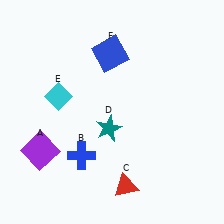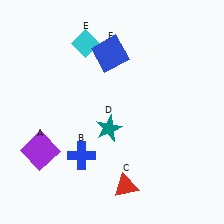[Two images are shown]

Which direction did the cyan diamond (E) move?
The cyan diamond (E) moved up.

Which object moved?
The cyan diamond (E) moved up.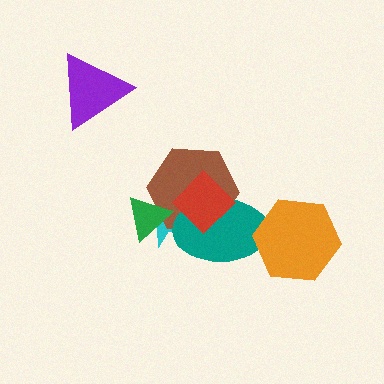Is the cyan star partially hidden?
Yes, it is partially covered by another shape.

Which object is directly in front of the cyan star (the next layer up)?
The brown hexagon is directly in front of the cyan star.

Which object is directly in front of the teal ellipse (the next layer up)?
The red diamond is directly in front of the teal ellipse.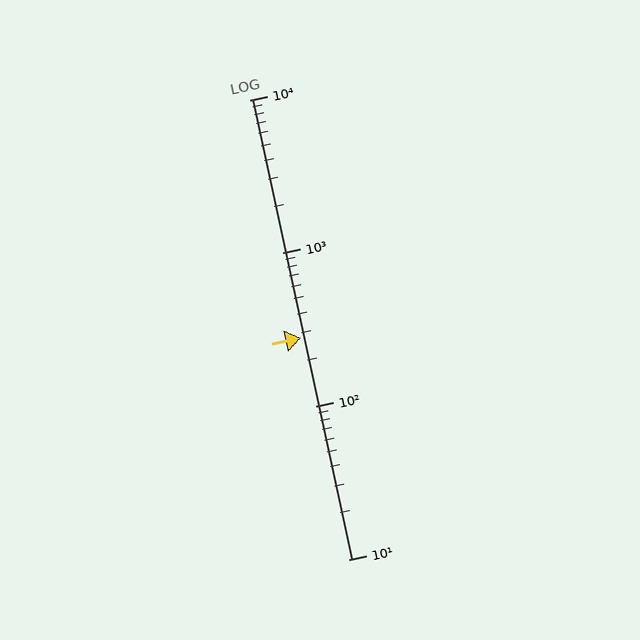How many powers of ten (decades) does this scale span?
The scale spans 3 decades, from 10 to 10000.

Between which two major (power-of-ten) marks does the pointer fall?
The pointer is between 100 and 1000.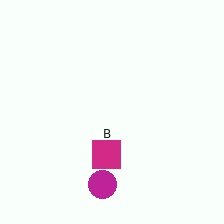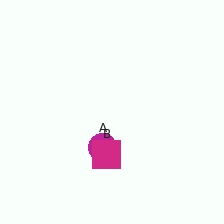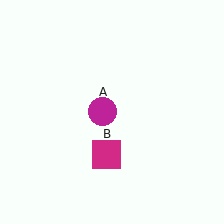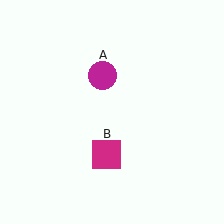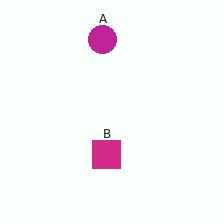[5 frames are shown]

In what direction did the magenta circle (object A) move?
The magenta circle (object A) moved up.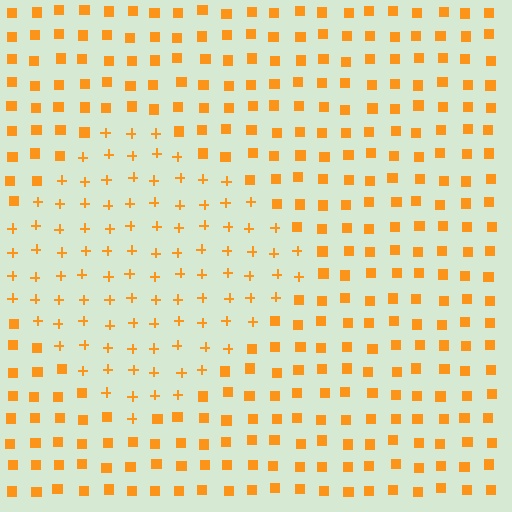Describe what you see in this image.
The image is filled with small orange elements arranged in a uniform grid. A diamond-shaped region contains plus signs, while the surrounding area contains squares. The boundary is defined purely by the change in element shape.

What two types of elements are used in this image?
The image uses plus signs inside the diamond region and squares outside it.